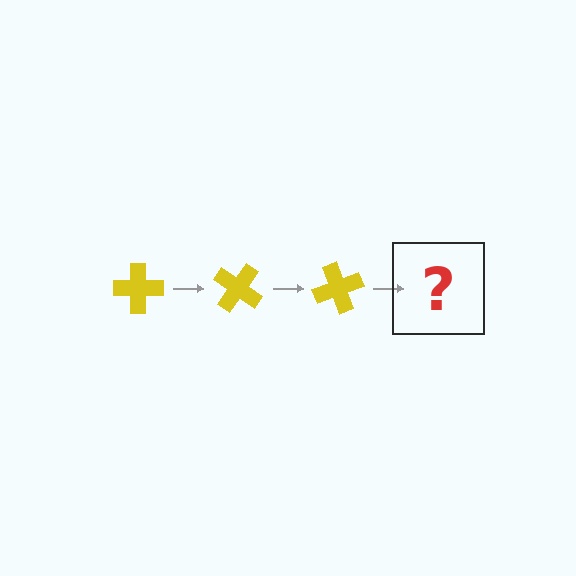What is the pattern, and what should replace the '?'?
The pattern is that the cross rotates 35 degrees each step. The '?' should be a yellow cross rotated 105 degrees.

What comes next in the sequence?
The next element should be a yellow cross rotated 105 degrees.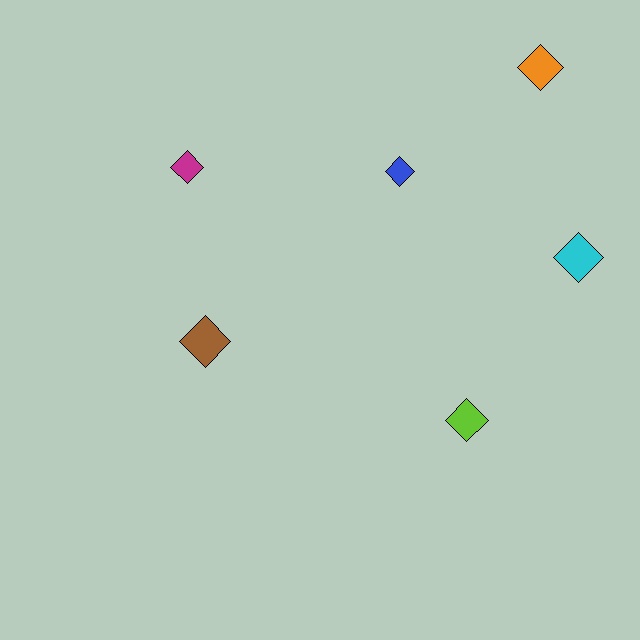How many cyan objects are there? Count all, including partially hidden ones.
There is 1 cyan object.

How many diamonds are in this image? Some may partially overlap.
There are 6 diamonds.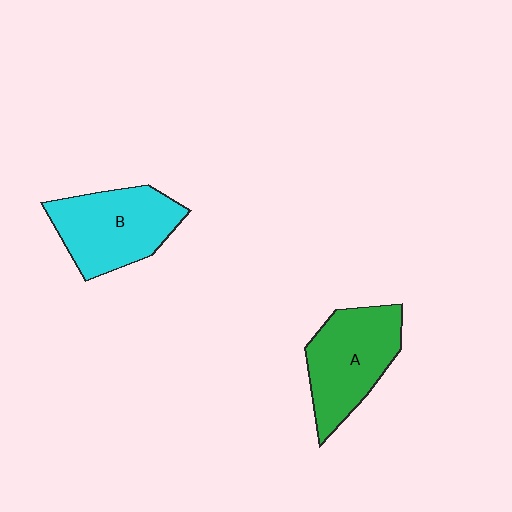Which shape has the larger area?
Shape B (cyan).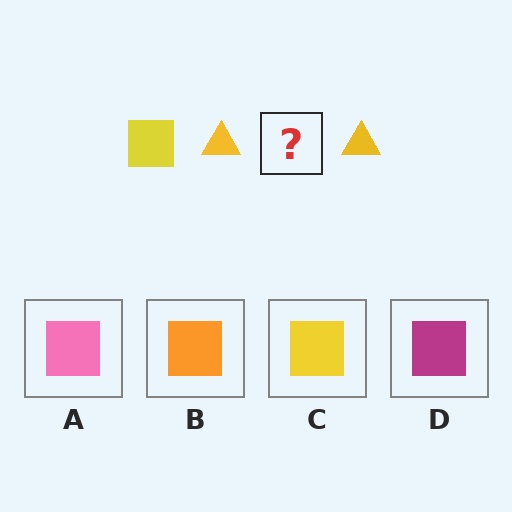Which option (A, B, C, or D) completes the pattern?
C.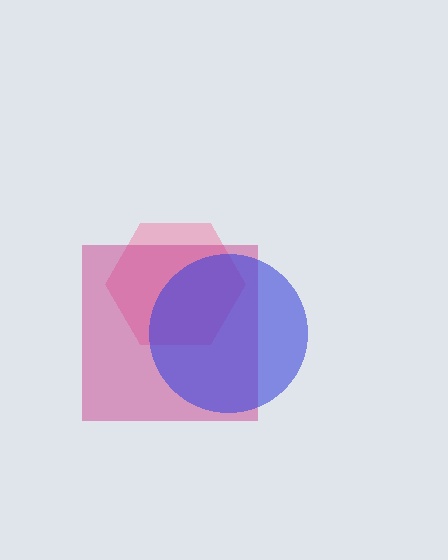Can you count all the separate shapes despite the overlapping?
Yes, there are 3 separate shapes.